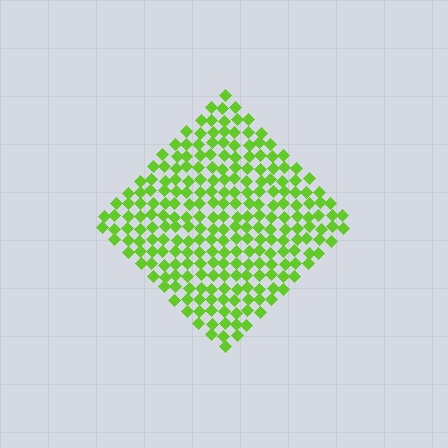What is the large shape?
The large shape is a diamond.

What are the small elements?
The small elements are diamonds.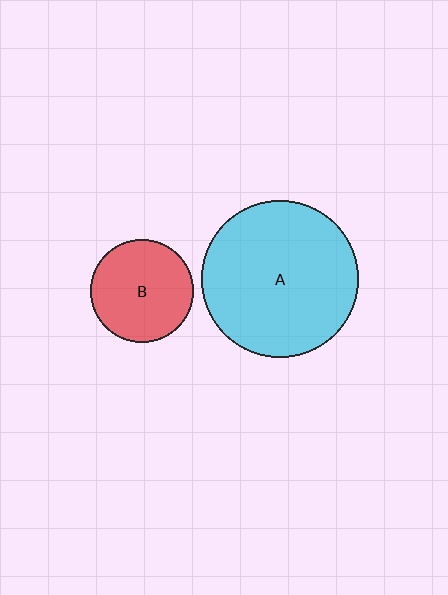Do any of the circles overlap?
No, none of the circles overlap.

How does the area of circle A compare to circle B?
Approximately 2.3 times.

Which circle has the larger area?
Circle A (cyan).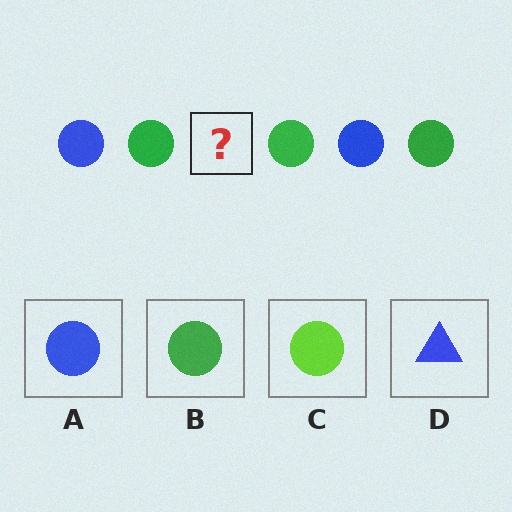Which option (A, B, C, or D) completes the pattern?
A.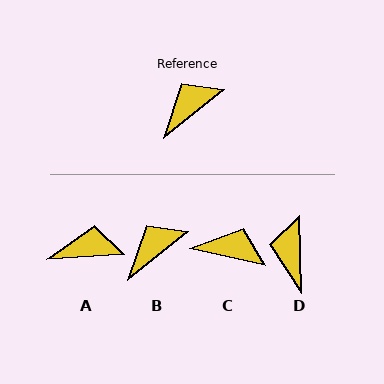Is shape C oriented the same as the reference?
No, it is off by about 51 degrees.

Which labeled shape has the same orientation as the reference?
B.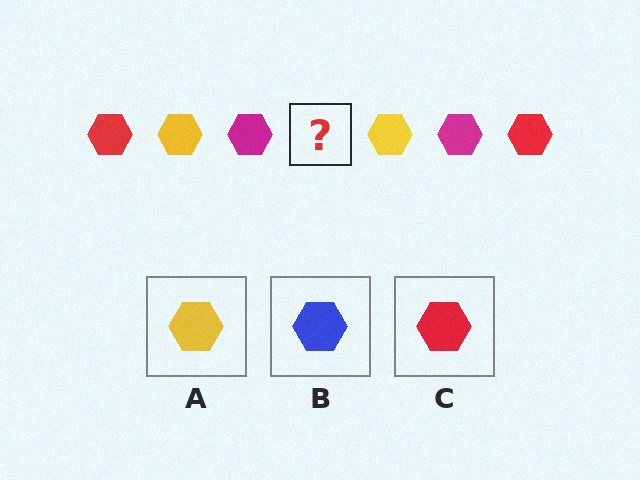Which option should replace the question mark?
Option C.